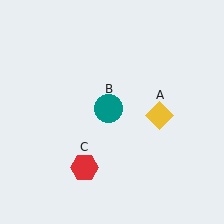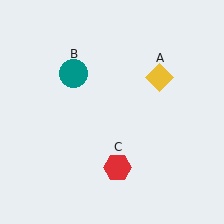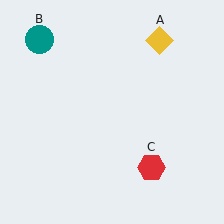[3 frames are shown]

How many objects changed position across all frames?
3 objects changed position: yellow diamond (object A), teal circle (object B), red hexagon (object C).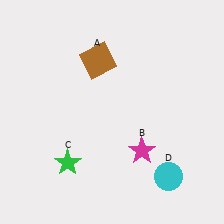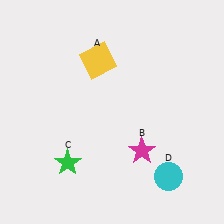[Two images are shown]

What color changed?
The square (A) changed from brown in Image 1 to yellow in Image 2.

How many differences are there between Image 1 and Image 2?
There is 1 difference between the two images.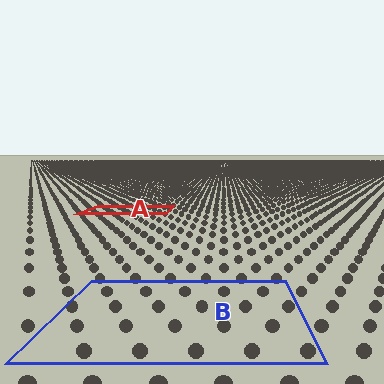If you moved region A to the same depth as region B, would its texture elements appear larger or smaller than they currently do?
They would appear larger. At a closer depth, the same texture elements are projected at a bigger on-screen size.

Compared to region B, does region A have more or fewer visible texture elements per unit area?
Region A has more texture elements per unit area — they are packed more densely because it is farther away.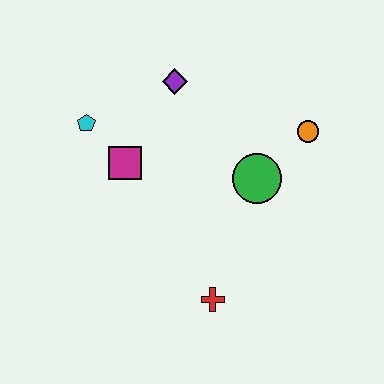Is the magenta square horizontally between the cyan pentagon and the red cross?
Yes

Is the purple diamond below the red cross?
No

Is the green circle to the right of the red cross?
Yes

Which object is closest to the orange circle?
The green circle is closest to the orange circle.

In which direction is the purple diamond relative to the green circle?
The purple diamond is above the green circle.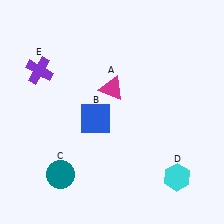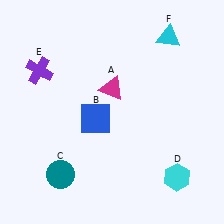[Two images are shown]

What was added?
A cyan triangle (F) was added in Image 2.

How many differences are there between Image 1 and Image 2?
There is 1 difference between the two images.